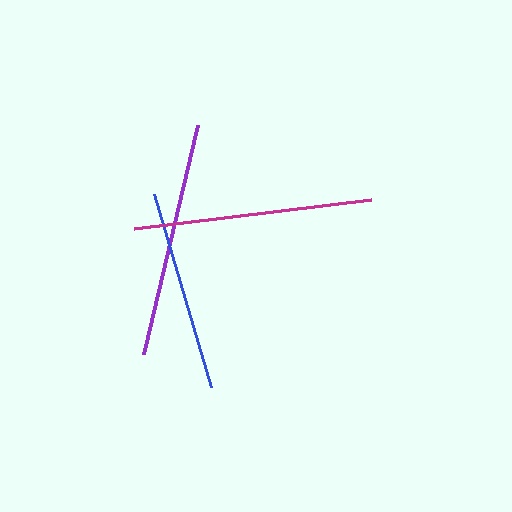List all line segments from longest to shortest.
From longest to shortest: magenta, purple, blue.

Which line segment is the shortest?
The blue line is the shortest at approximately 201 pixels.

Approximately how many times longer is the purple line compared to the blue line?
The purple line is approximately 1.2 times the length of the blue line.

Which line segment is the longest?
The magenta line is the longest at approximately 239 pixels.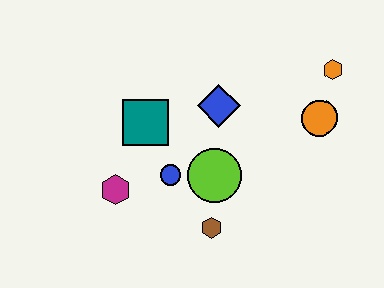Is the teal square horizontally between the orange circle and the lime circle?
No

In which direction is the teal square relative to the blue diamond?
The teal square is to the left of the blue diamond.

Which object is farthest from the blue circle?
The orange hexagon is farthest from the blue circle.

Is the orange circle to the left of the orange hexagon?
Yes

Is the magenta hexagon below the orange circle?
Yes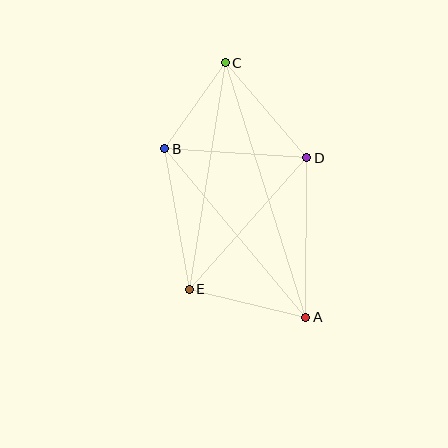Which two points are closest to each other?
Points B and C are closest to each other.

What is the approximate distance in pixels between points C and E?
The distance between C and E is approximately 230 pixels.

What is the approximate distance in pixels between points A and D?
The distance between A and D is approximately 159 pixels.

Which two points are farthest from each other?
Points A and C are farthest from each other.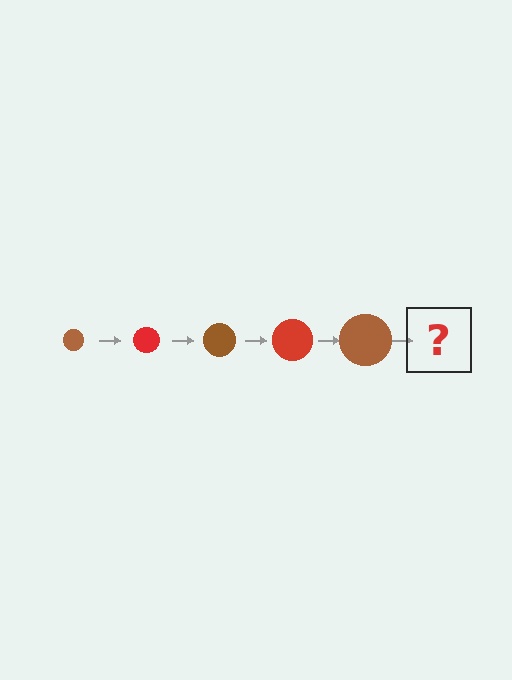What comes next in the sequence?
The next element should be a red circle, larger than the previous one.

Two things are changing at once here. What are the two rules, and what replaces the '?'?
The two rules are that the circle grows larger each step and the color cycles through brown and red. The '?' should be a red circle, larger than the previous one.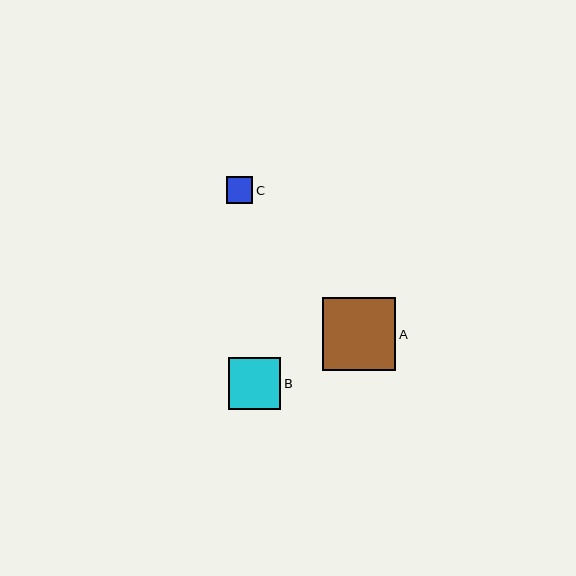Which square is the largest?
Square A is the largest with a size of approximately 73 pixels.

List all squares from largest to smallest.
From largest to smallest: A, B, C.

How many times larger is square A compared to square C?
Square A is approximately 2.8 times the size of square C.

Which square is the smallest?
Square C is the smallest with a size of approximately 26 pixels.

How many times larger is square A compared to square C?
Square A is approximately 2.8 times the size of square C.